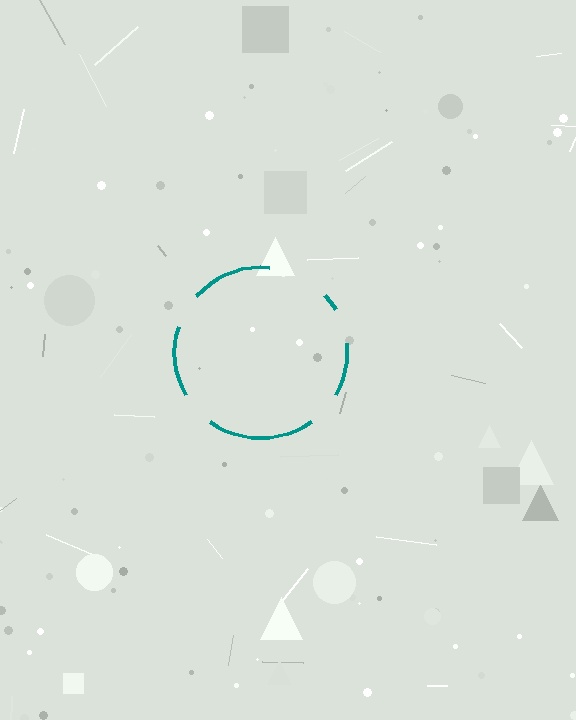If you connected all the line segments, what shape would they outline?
They would outline a circle.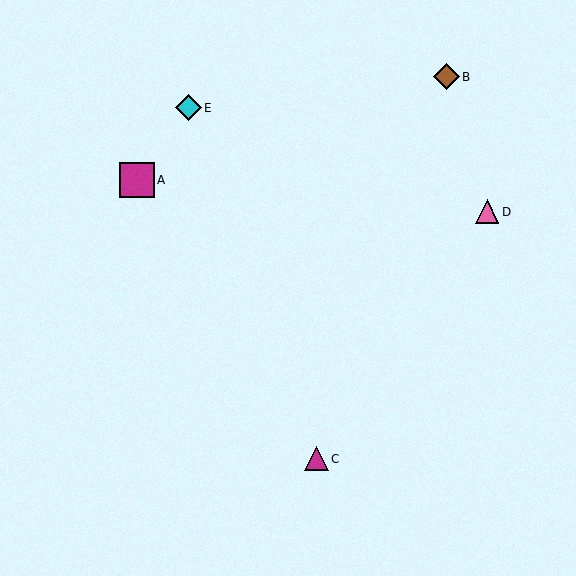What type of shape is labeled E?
Shape E is a cyan diamond.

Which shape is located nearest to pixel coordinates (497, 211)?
The pink triangle (labeled D) at (487, 212) is nearest to that location.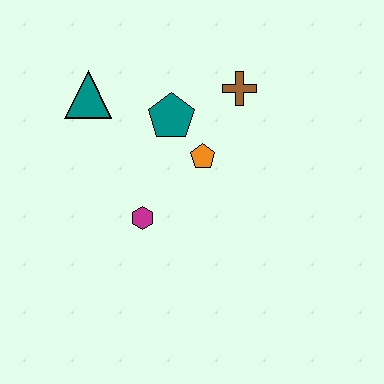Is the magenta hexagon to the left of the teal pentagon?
Yes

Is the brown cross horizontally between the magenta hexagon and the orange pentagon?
No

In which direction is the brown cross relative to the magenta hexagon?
The brown cross is above the magenta hexagon.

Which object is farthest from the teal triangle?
The brown cross is farthest from the teal triangle.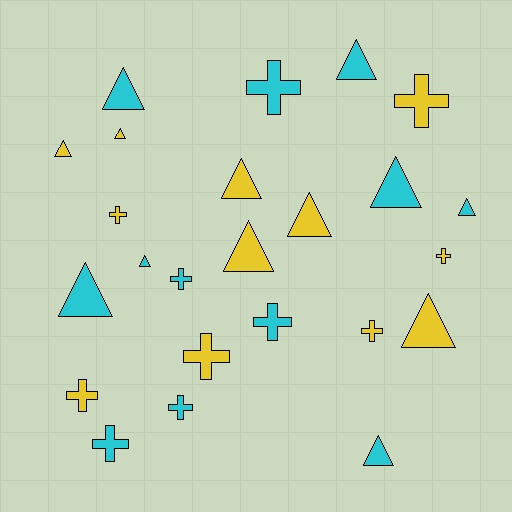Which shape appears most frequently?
Triangle, with 13 objects.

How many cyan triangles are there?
There are 7 cyan triangles.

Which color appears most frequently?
Cyan, with 12 objects.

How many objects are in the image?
There are 24 objects.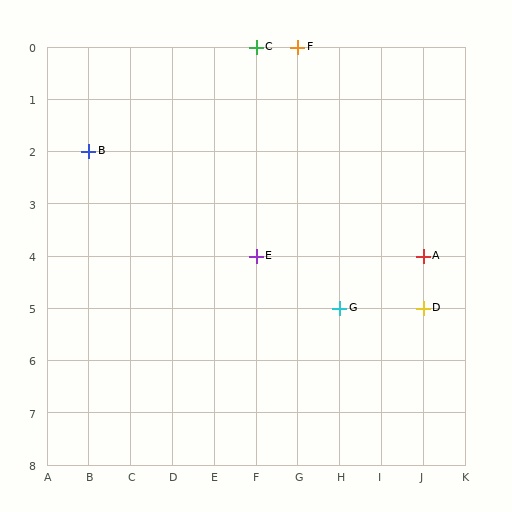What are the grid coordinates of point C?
Point C is at grid coordinates (F, 0).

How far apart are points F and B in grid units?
Points F and B are 5 columns and 2 rows apart (about 5.4 grid units diagonally).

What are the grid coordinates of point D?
Point D is at grid coordinates (J, 5).